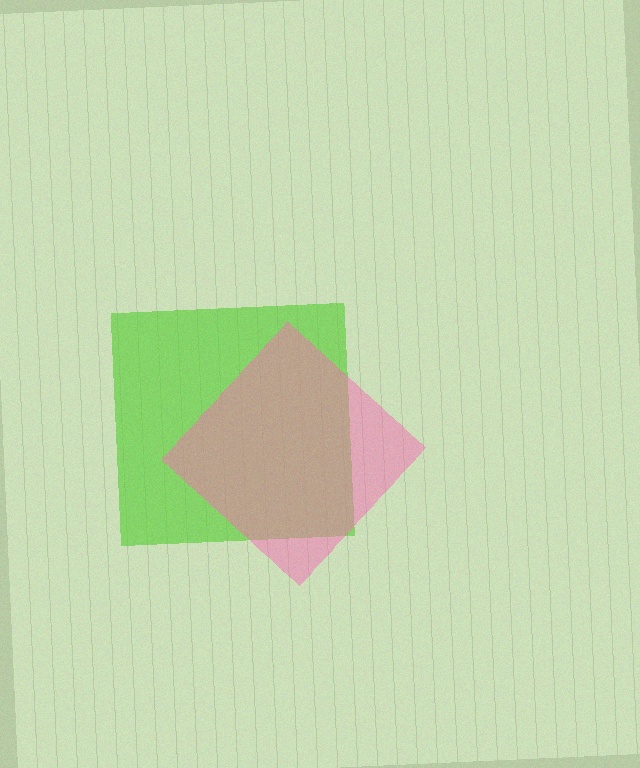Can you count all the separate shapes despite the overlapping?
Yes, there are 2 separate shapes.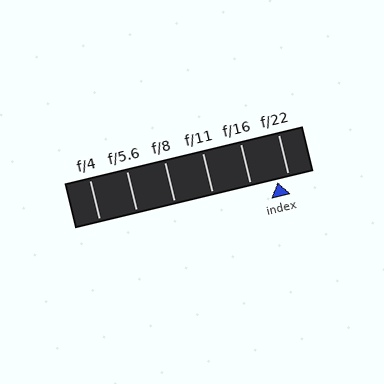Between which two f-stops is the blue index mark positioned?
The index mark is between f/16 and f/22.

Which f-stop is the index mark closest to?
The index mark is closest to f/22.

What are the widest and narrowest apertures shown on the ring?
The widest aperture shown is f/4 and the narrowest is f/22.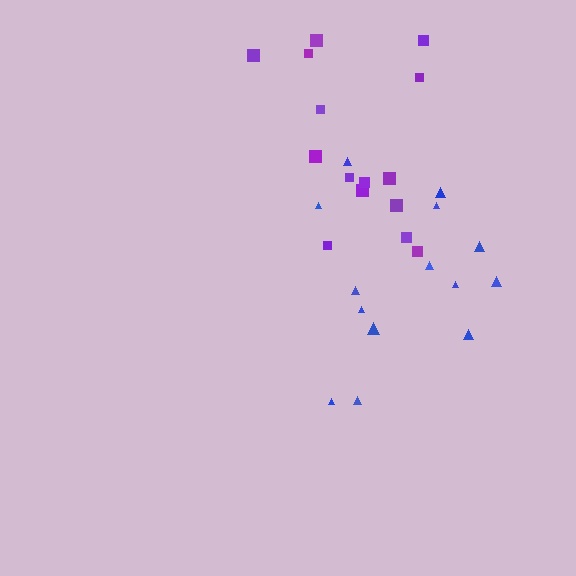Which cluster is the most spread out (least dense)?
Purple.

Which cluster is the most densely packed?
Blue.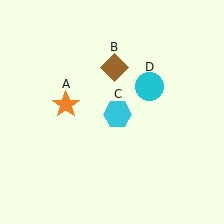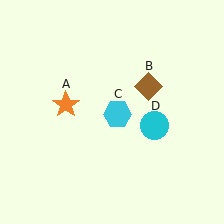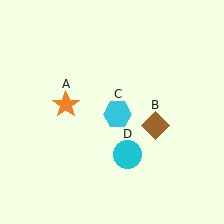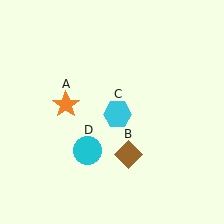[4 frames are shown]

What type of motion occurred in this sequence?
The brown diamond (object B), cyan circle (object D) rotated clockwise around the center of the scene.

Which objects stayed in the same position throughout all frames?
Orange star (object A) and cyan hexagon (object C) remained stationary.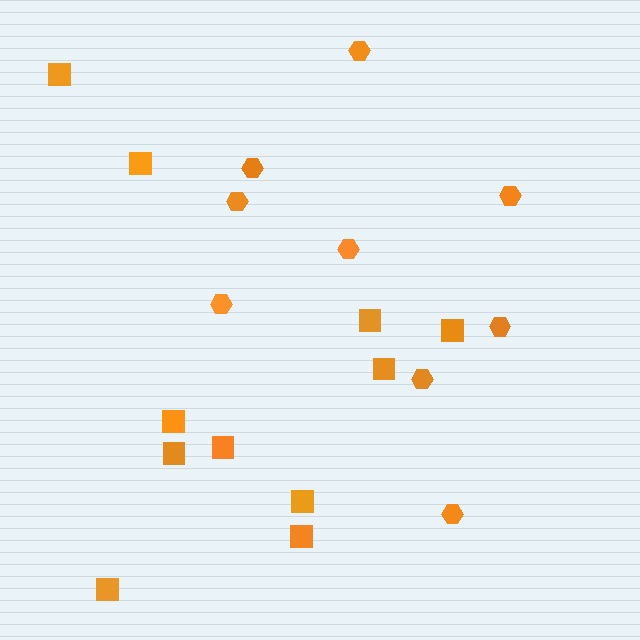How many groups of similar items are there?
There are 2 groups: one group of squares (11) and one group of hexagons (9).